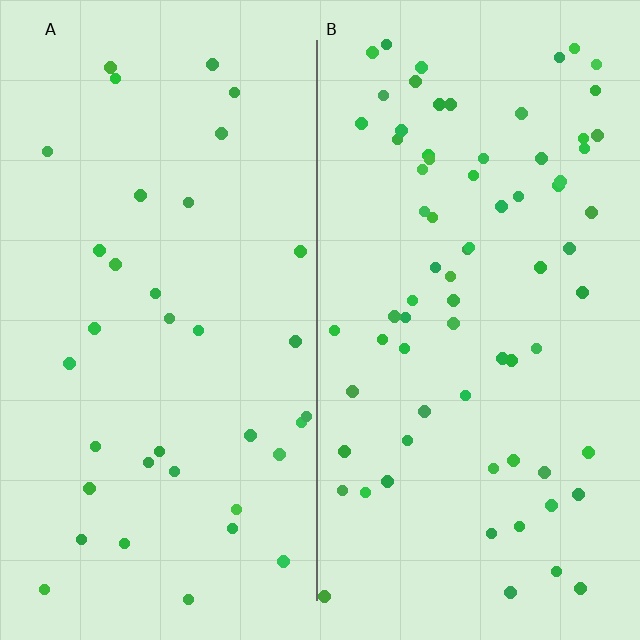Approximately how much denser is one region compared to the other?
Approximately 2.0× — region B over region A.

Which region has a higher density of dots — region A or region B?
B (the right).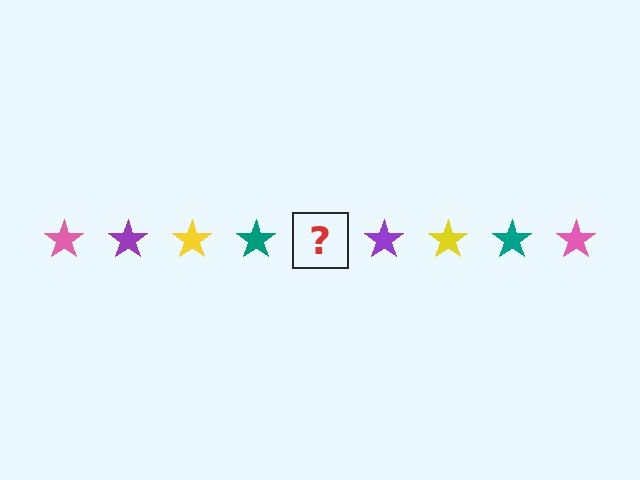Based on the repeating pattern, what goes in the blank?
The blank should be a pink star.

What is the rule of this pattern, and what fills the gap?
The rule is that the pattern cycles through pink, purple, yellow, teal stars. The gap should be filled with a pink star.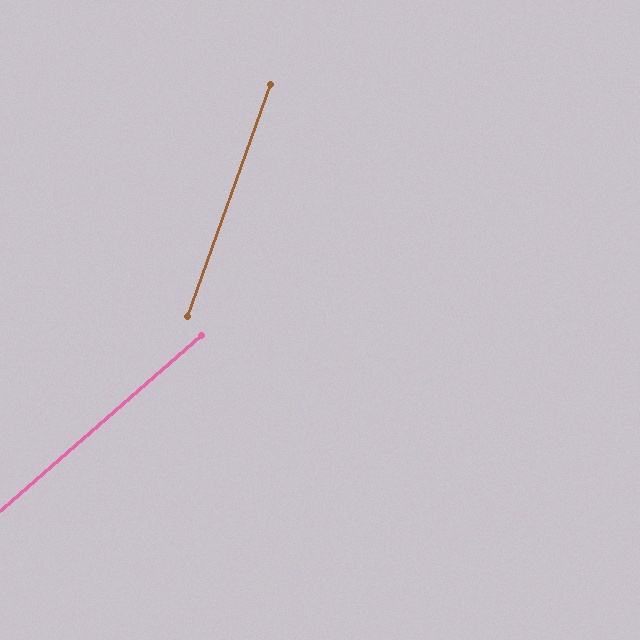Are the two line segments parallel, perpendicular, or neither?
Neither parallel nor perpendicular — they differ by about 30°.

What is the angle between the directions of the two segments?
Approximately 30 degrees.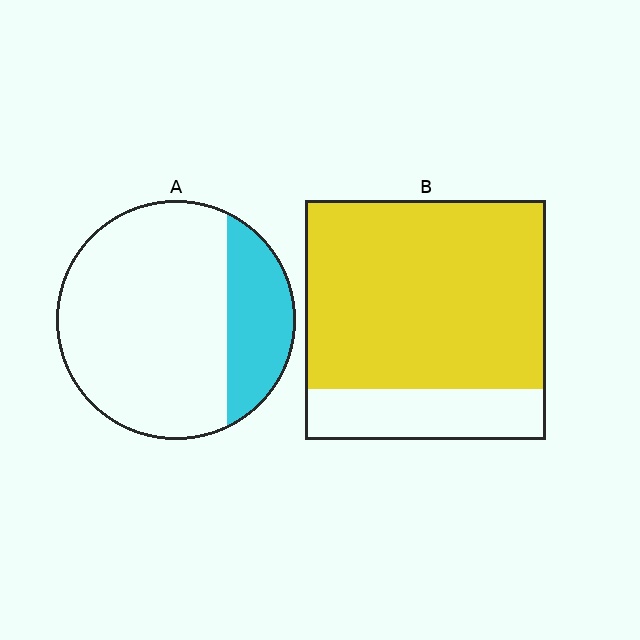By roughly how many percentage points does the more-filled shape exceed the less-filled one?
By roughly 55 percentage points (B over A).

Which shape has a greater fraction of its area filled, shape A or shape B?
Shape B.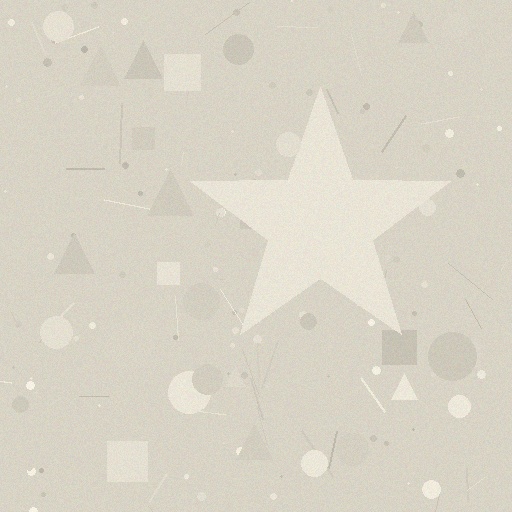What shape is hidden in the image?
A star is hidden in the image.